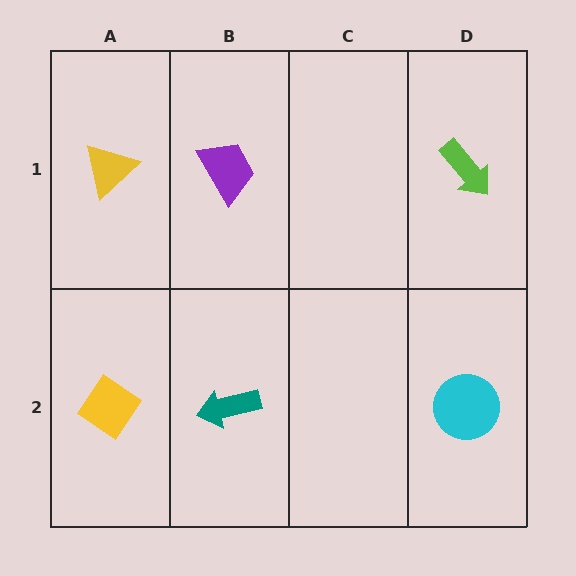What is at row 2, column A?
A yellow diamond.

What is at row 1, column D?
A lime arrow.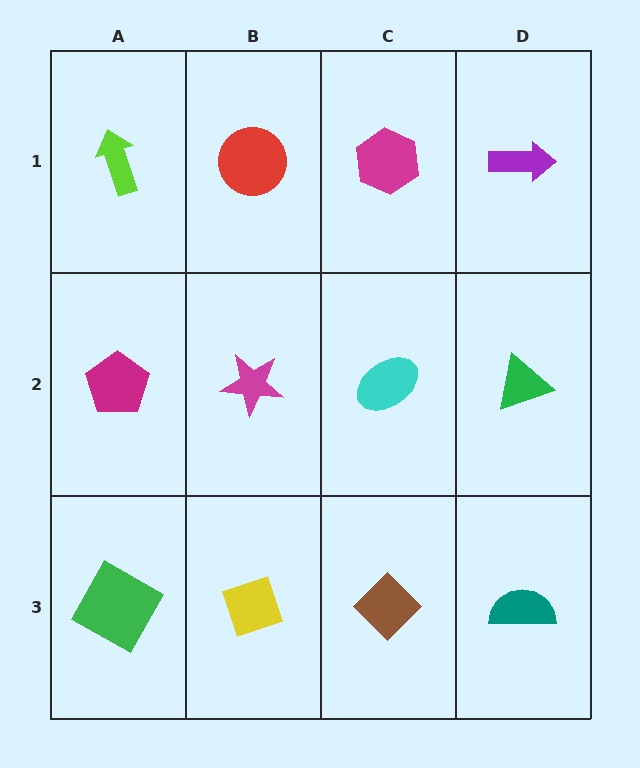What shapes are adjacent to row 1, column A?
A magenta pentagon (row 2, column A), a red circle (row 1, column B).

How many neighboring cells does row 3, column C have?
3.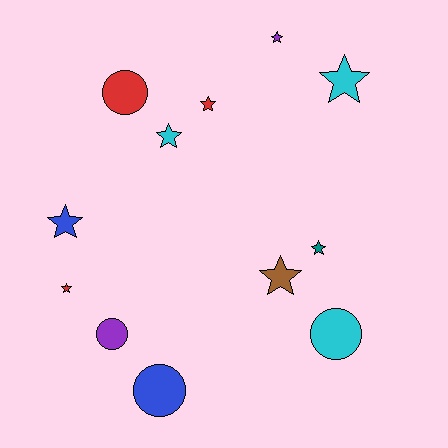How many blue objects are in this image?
There are 2 blue objects.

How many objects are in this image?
There are 12 objects.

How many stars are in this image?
There are 8 stars.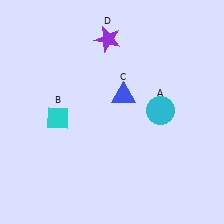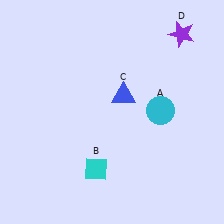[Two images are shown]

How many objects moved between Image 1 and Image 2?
2 objects moved between the two images.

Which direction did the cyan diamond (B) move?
The cyan diamond (B) moved down.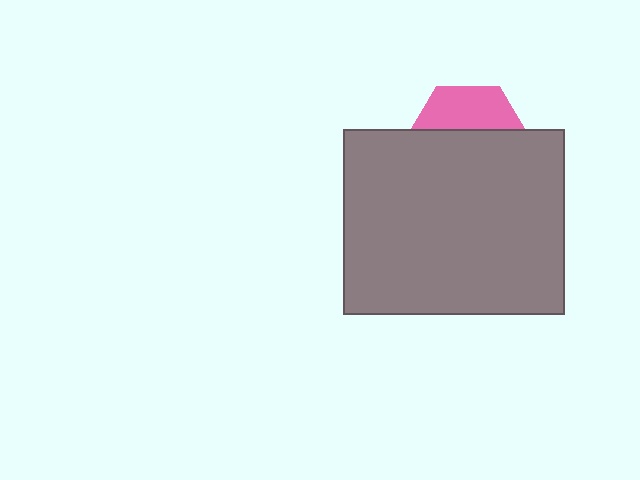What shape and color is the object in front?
The object in front is a gray rectangle.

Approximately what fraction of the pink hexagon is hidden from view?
Roughly 63% of the pink hexagon is hidden behind the gray rectangle.